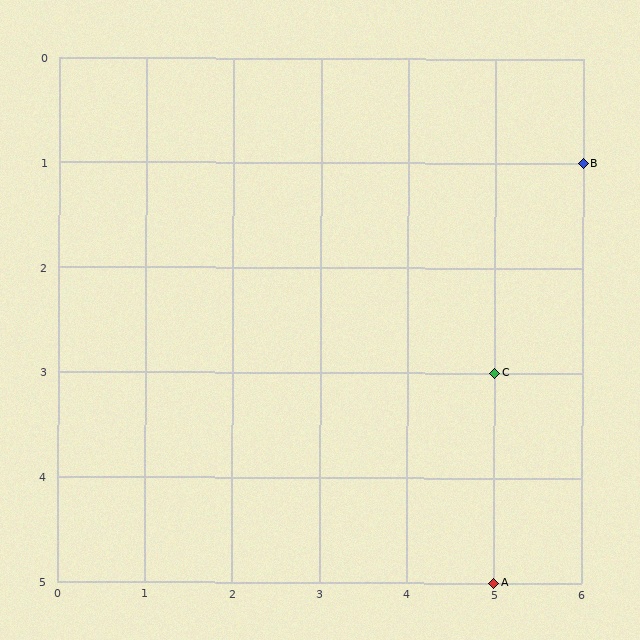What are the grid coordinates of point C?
Point C is at grid coordinates (5, 3).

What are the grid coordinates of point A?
Point A is at grid coordinates (5, 5).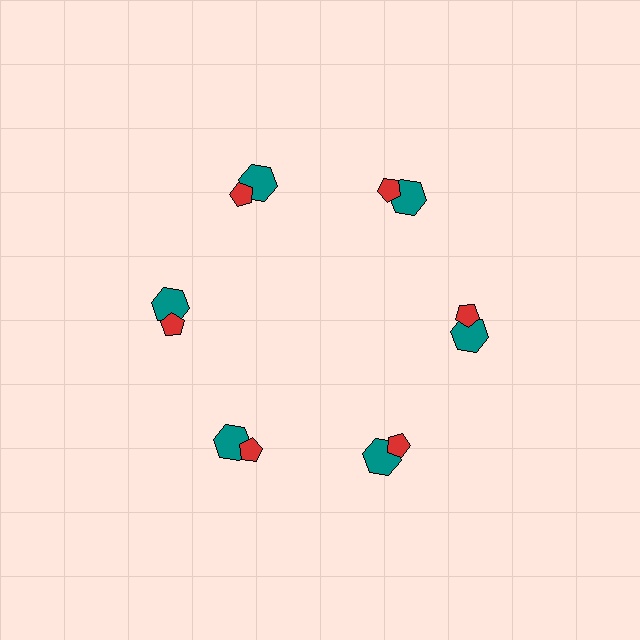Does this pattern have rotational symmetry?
Yes, this pattern has 6-fold rotational symmetry. It looks the same after rotating 60 degrees around the center.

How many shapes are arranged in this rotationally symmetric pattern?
There are 12 shapes, arranged in 6 groups of 2.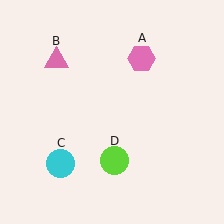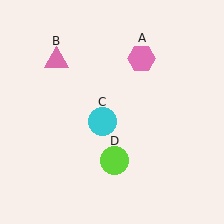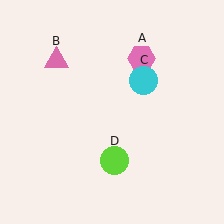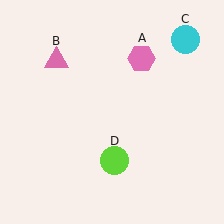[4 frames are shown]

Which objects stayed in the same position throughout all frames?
Pink hexagon (object A) and pink triangle (object B) and lime circle (object D) remained stationary.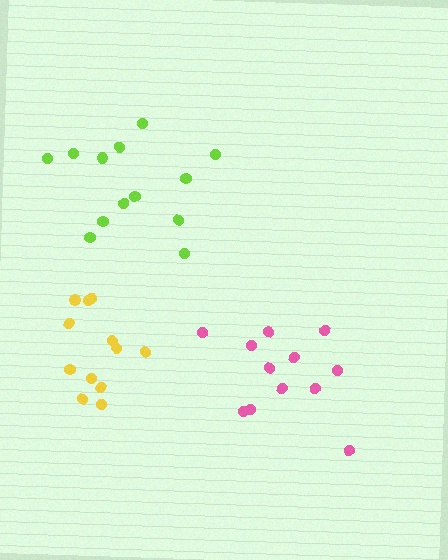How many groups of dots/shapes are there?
There are 3 groups.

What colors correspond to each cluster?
The clusters are colored: yellow, lime, pink.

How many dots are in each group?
Group 1: 12 dots, Group 2: 13 dots, Group 3: 12 dots (37 total).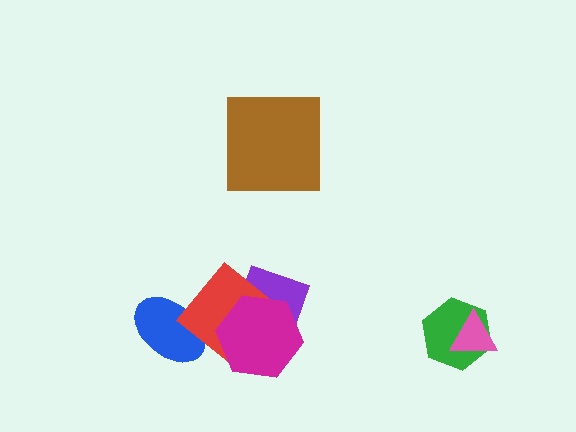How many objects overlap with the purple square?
2 objects overlap with the purple square.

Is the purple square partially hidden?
Yes, it is partially covered by another shape.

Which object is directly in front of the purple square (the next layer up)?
The red diamond is directly in front of the purple square.